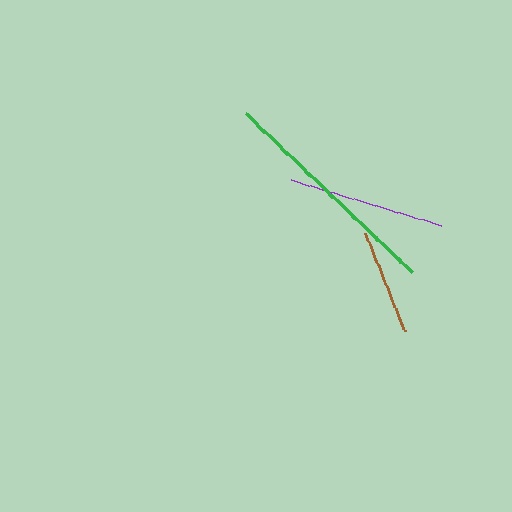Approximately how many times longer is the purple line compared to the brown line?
The purple line is approximately 1.5 times the length of the brown line.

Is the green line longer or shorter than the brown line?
The green line is longer than the brown line.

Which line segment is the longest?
The green line is the longest at approximately 230 pixels.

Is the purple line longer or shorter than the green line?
The green line is longer than the purple line.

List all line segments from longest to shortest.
From longest to shortest: green, purple, brown.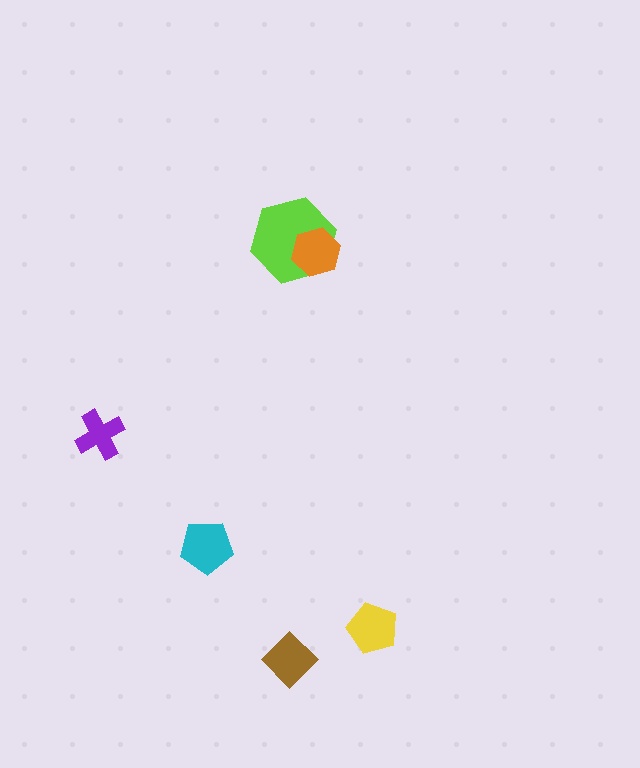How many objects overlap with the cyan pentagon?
0 objects overlap with the cyan pentagon.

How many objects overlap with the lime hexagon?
1 object overlaps with the lime hexagon.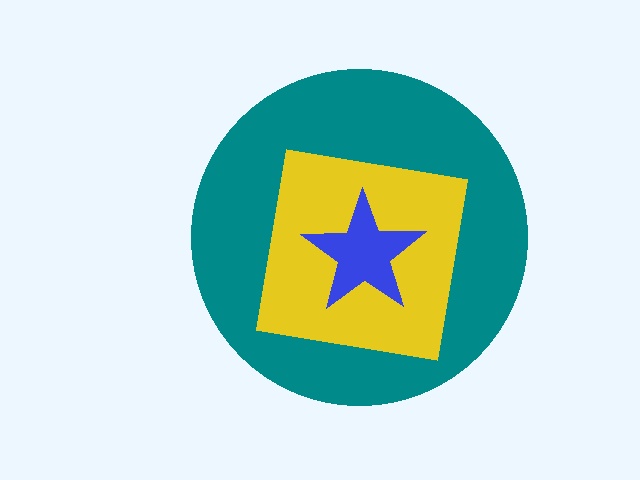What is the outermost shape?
The teal circle.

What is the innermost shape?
The blue star.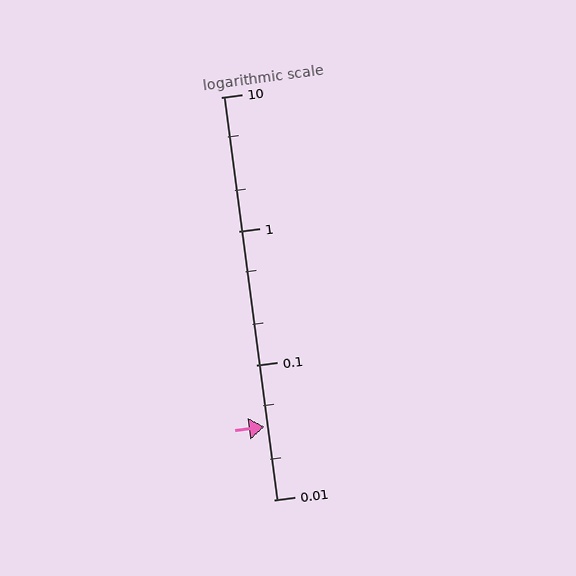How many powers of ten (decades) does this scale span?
The scale spans 3 decades, from 0.01 to 10.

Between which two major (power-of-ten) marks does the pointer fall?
The pointer is between 0.01 and 0.1.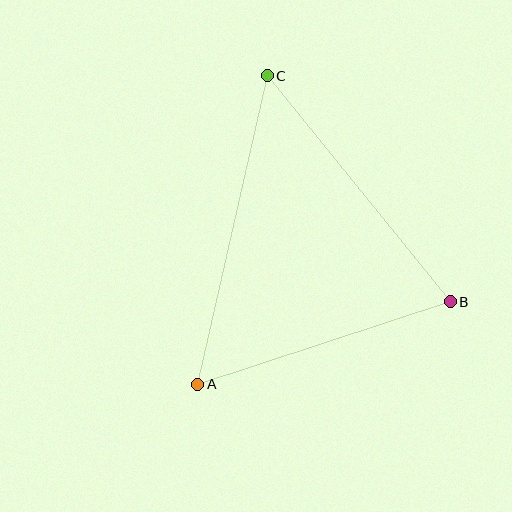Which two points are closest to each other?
Points A and B are closest to each other.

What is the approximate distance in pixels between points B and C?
The distance between B and C is approximately 291 pixels.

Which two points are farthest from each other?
Points A and C are farthest from each other.